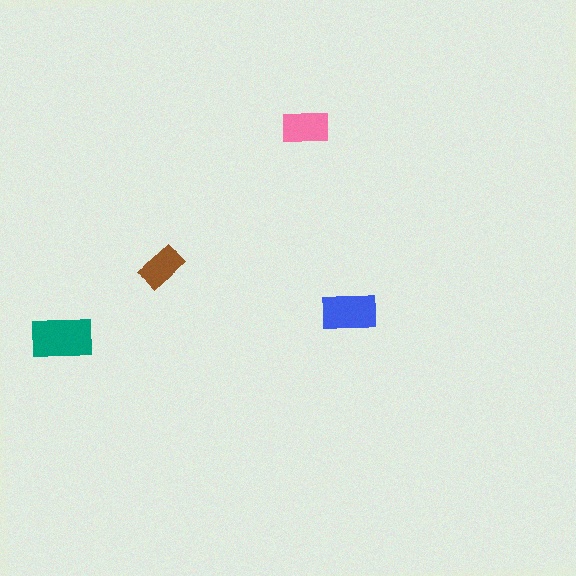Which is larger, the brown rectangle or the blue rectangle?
The blue one.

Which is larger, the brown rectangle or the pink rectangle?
The pink one.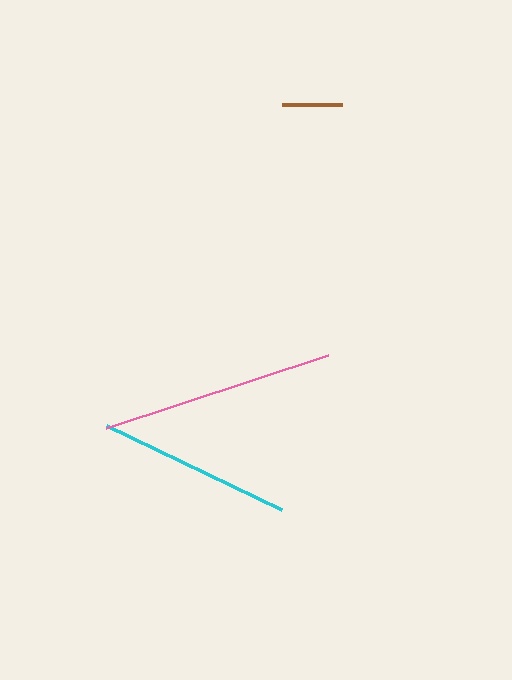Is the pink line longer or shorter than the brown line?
The pink line is longer than the brown line.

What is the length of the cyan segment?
The cyan segment is approximately 194 pixels long.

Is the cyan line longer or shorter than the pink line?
The pink line is longer than the cyan line.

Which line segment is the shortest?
The brown line is the shortest at approximately 61 pixels.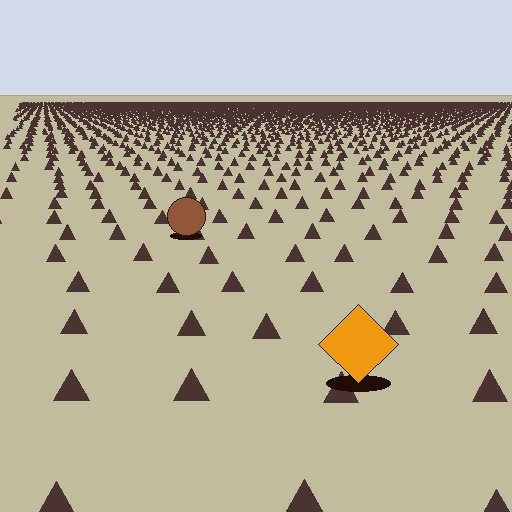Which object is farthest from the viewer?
The brown circle is farthest from the viewer. It appears smaller and the ground texture around it is denser.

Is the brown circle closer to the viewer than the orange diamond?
No. The orange diamond is closer — you can tell from the texture gradient: the ground texture is coarser near it.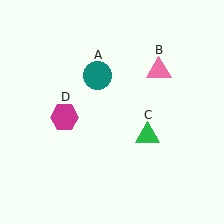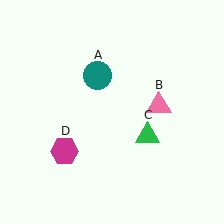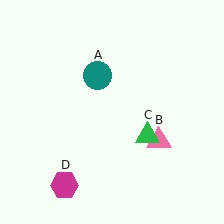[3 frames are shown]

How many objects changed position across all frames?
2 objects changed position: pink triangle (object B), magenta hexagon (object D).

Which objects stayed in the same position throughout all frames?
Teal circle (object A) and green triangle (object C) remained stationary.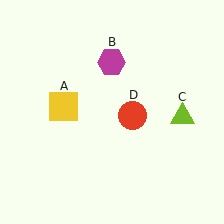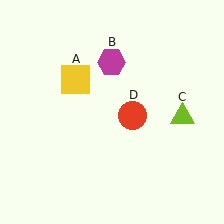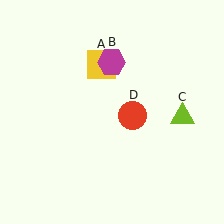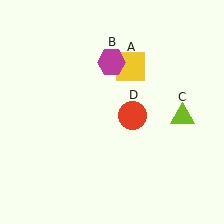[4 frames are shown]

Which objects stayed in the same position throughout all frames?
Magenta hexagon (object B) and lime triangle (object C) and red circle (object D) remained stationary.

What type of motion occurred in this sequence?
The yellow square (object A) rotated clockwise around the center of the scene.